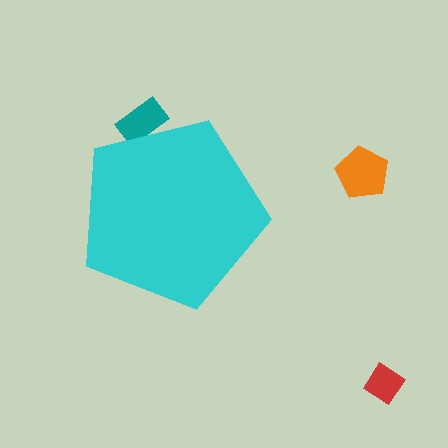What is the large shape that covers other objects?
A cyan pentagon.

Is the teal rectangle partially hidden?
Yes, the teal rectangle is partially hidden behind the cyan pentagon.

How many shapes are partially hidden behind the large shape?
1 shape is partially hidden.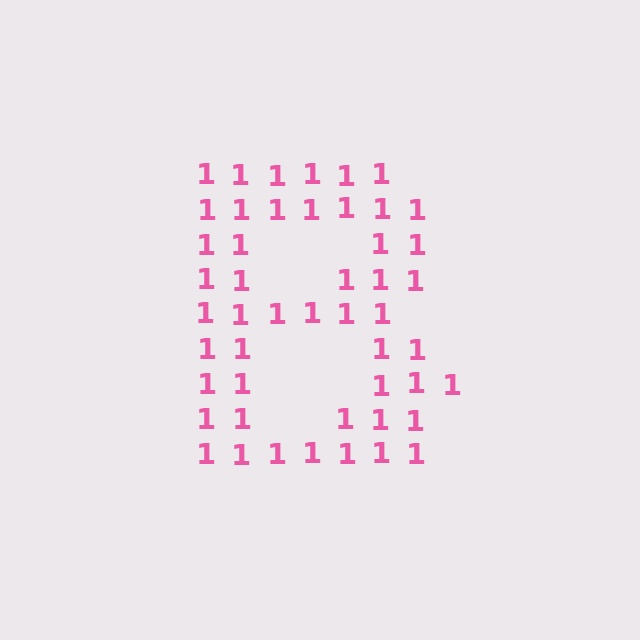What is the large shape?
The large shape is the letter B.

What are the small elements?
The small elements are digit 1's.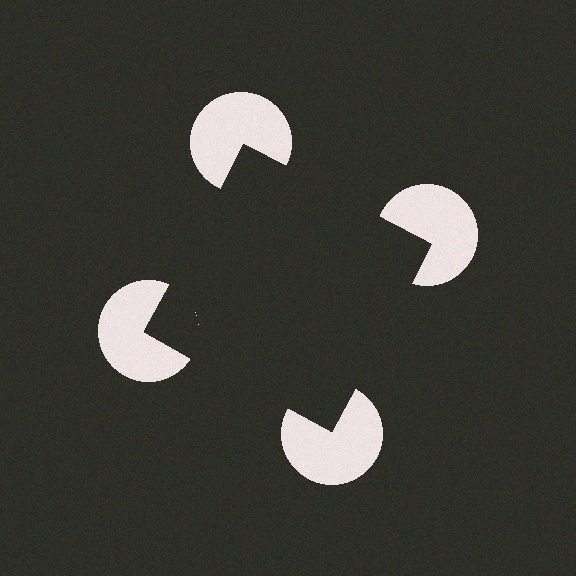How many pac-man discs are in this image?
There are 4 — one at each vertex of the illusory square.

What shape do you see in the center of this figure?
An illusory square — its edges are inferred from the aligned wedge cuts in the pac-man discs, not physically drawn.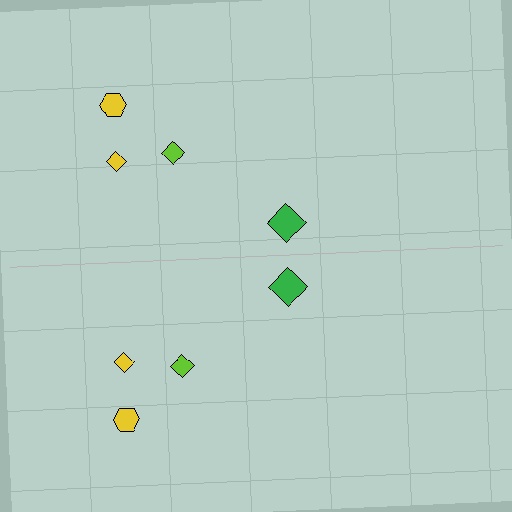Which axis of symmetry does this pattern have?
The pattern has a horizontal axis of symmetry running through the center of the image.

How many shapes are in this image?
There are 8 shapes in this image.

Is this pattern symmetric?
Yes, this pattern has bilateral (reflection) symmetry.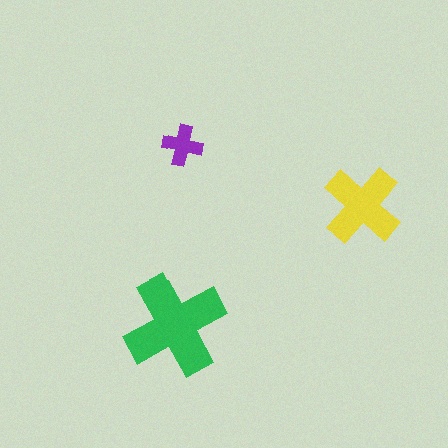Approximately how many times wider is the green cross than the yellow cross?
About 1.5 times wider.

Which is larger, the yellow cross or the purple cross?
The yellow one.